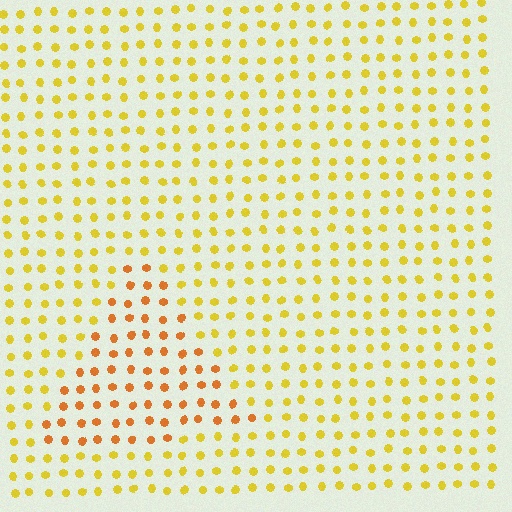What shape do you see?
I see a triangle.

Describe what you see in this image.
The image is filled with small yellow elements in a uniform arrangement. A triangle-shaped region is visible where the elements are tinted to a slightly different hue, forming a subtle color boundary.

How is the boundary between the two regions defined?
The boundary is defined purely by a slight shift in hue (about 29 degrees). Spacing, size, and orientation are identical on both sides.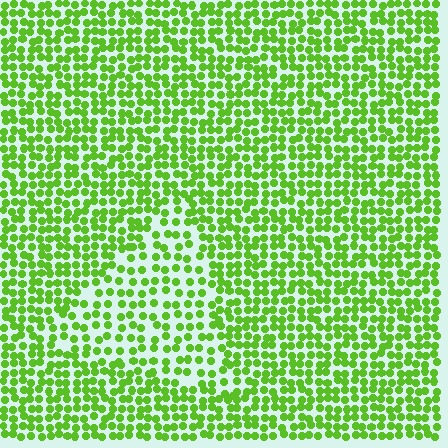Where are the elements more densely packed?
The elements are more densely packed outside the triangle boundary.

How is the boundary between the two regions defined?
The boundary is defined by a change in element density (approximately 1.6x ratio). All elements are the same color, size, and shape.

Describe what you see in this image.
The image contains small lime elements arranged at two different densities. A triangle-shaped region is visible where the elements are less densely packed than the surrounding area.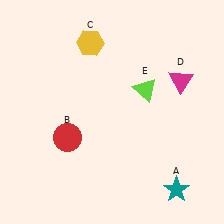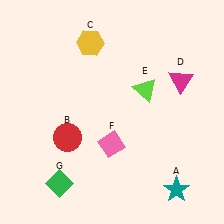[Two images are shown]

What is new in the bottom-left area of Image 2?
A green diamond (G) was added in the bottom-left area of Image 2.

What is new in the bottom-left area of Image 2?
A pink diamond (F) was added in the bottom-left area of Image 2.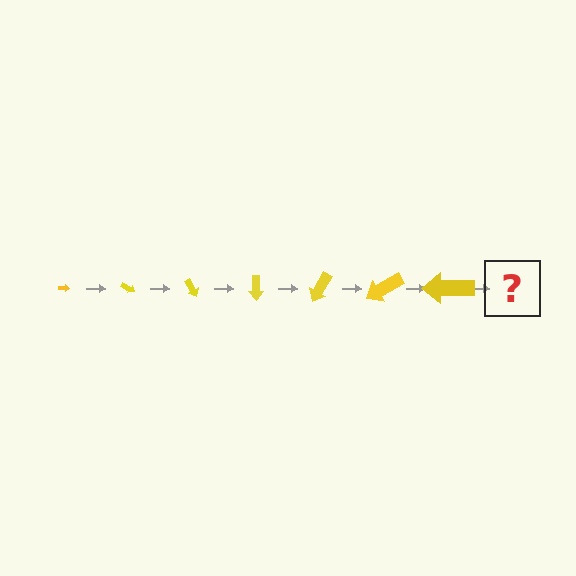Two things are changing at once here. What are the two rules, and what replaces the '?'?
The two rules are that the arrow grows larger each step and it rotates 30 degrees each step. The '?' should be an arrow, larger than the previous one and rotated 210 degrees from the start.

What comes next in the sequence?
The next element should be an arrow, larger than the previous one and rotated 210 degrees from the start.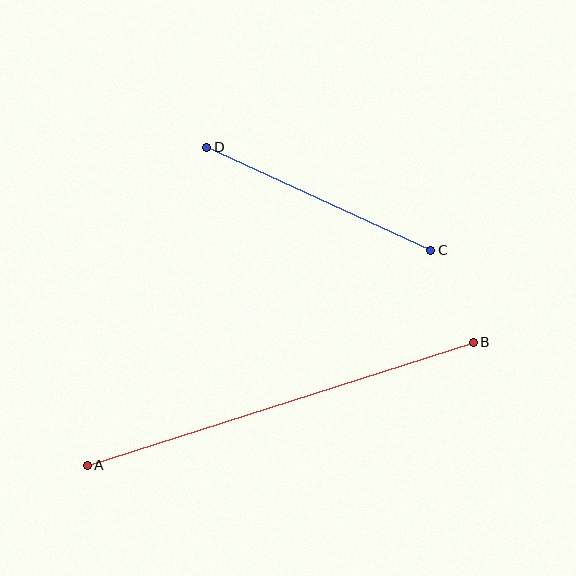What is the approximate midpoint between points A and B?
The midpoint is at approximately (280, 404) pixels.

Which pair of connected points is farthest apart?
Points A and B are farthest apart.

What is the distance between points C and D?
The distance is approximately 247 pixels.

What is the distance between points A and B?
The distance is approximately 405 pixels.